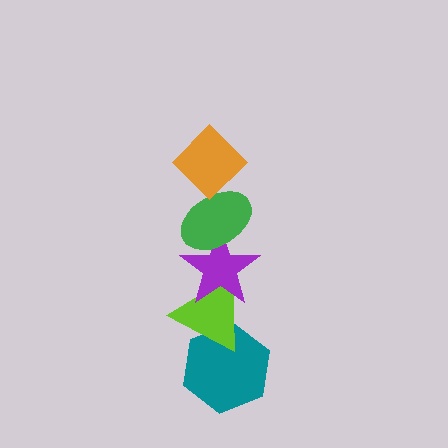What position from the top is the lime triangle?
The lime triangle is 4th from the top.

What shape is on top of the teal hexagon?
The lime triangle is on top of the teal hexagon.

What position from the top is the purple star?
The purple star is 3rd from the top.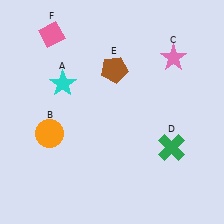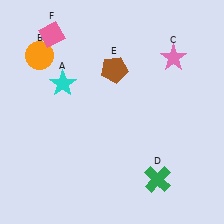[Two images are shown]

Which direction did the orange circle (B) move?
The orange circle (B) moved up.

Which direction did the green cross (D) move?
The green cross (D) moved down.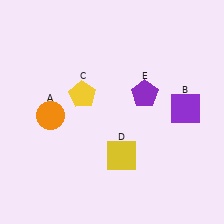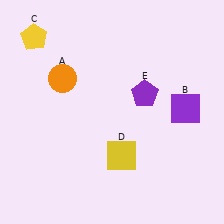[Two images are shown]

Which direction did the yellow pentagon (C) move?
The yellow pentagon (C) moved up.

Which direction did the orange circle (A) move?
The orange circle (A) moved up.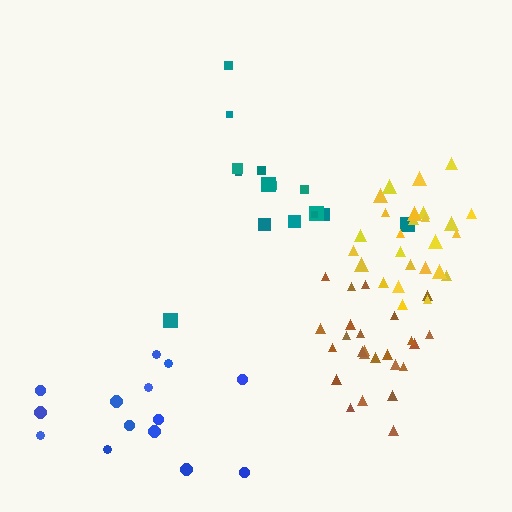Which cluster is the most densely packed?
Brown.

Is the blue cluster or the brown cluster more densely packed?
Brown.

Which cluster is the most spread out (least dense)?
Blue.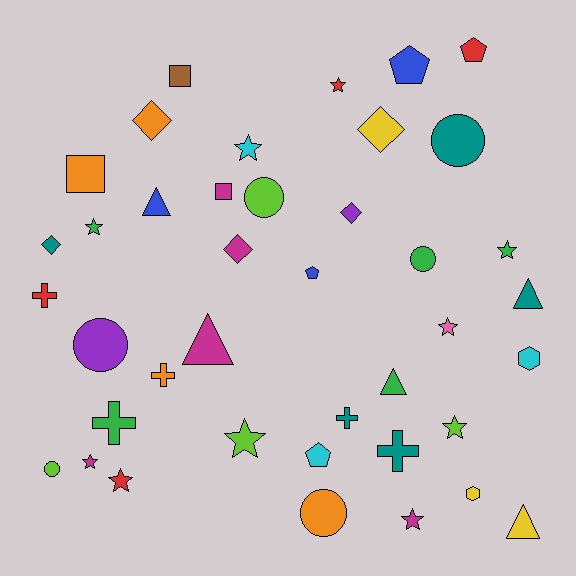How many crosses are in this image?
There are 5 crosses.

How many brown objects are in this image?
There is 1 brown object.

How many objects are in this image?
There are 40 objects.